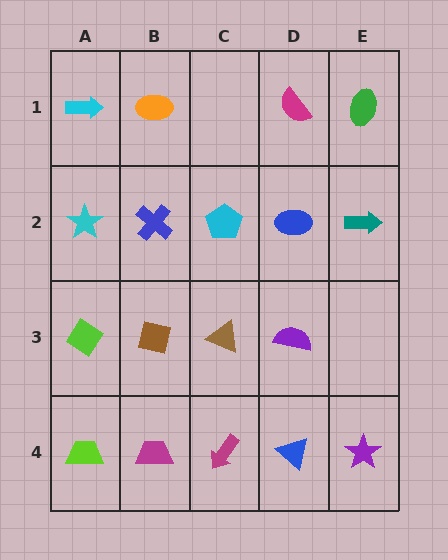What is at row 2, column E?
A teal arrow.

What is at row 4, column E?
A purple star.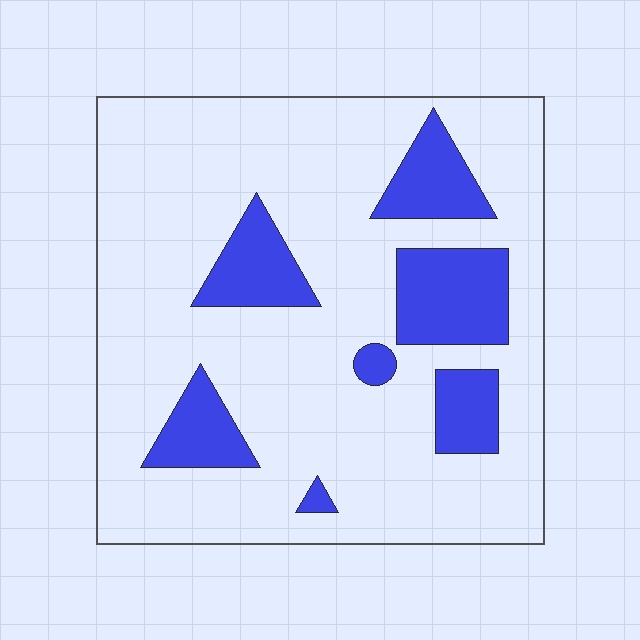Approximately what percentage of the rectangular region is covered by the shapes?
Approximately 20%.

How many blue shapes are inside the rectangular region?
7.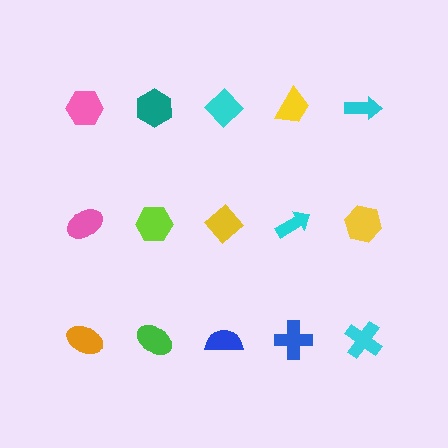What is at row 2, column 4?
A cyan arrow.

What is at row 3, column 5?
A cyan cross.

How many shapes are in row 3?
5 shapes.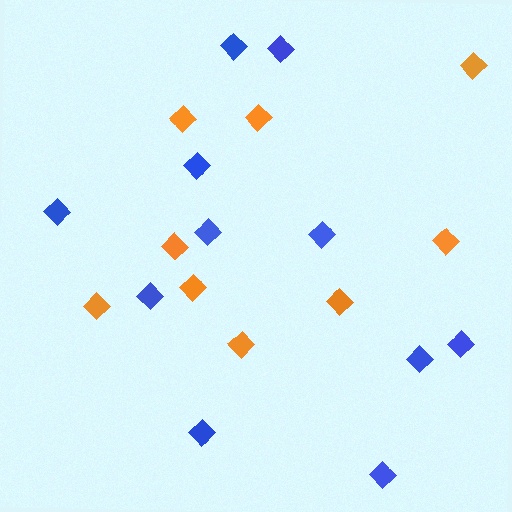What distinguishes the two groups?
There are 2 groups: one group of blue diamonds (11) and one group of orange diamonds (9).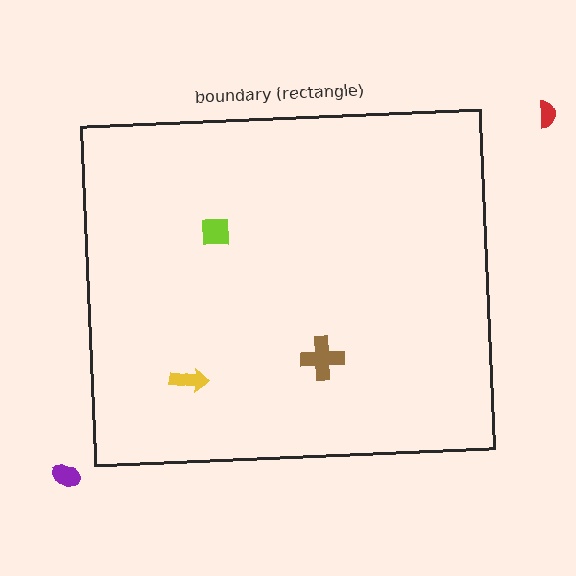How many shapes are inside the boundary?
3 inside, 2 outside.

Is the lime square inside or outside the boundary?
Inside.